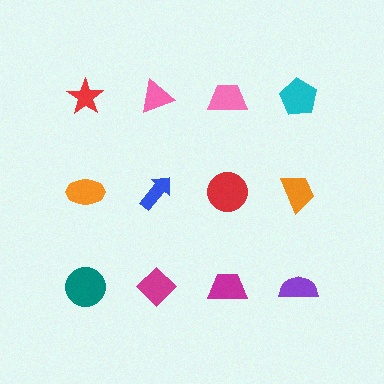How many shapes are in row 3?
4 shapes.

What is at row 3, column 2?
A magenta diamond.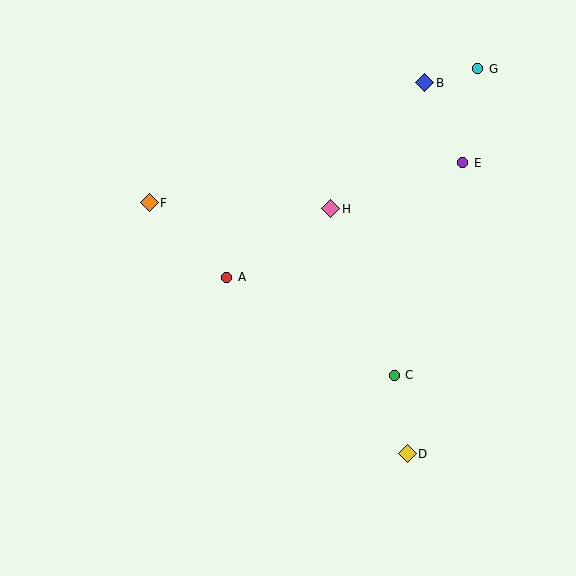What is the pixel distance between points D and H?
The distance between D and H is 256 pixels.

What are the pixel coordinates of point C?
Point C is at (394, 375).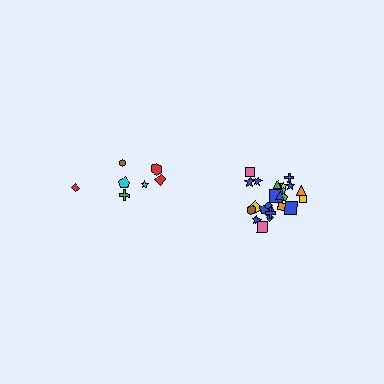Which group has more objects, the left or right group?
The right group.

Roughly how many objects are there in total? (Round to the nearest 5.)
Roughly 30 objects in total.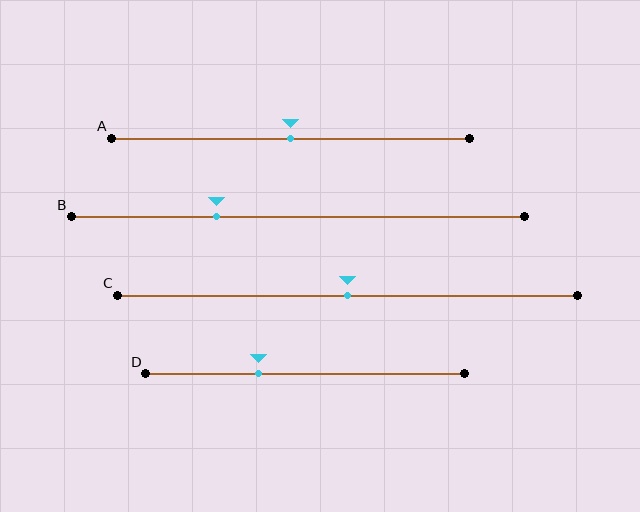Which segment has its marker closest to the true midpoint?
Segment A has its marker closest to the true midpoint.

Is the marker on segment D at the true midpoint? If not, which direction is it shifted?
No, the marker on segment D is shifted to the left by about 14% of the segment length.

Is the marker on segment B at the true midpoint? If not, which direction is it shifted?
No, the marker on segment B is shifted to the left by about 18% of the segment length.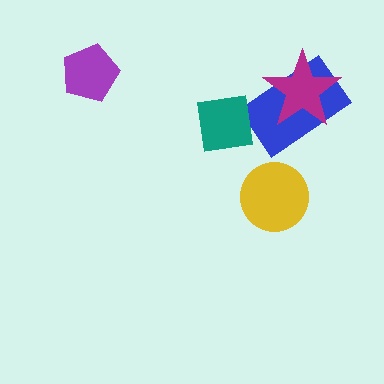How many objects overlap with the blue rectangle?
2 objects overlap with the blue rectangle.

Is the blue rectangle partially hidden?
Yes, it is partially covered by another shape.